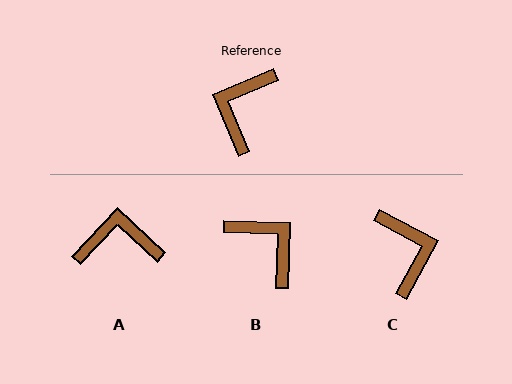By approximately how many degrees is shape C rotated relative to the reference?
Approximately 141 degrees clockwise.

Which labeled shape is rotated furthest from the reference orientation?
C, about 141 degrees away.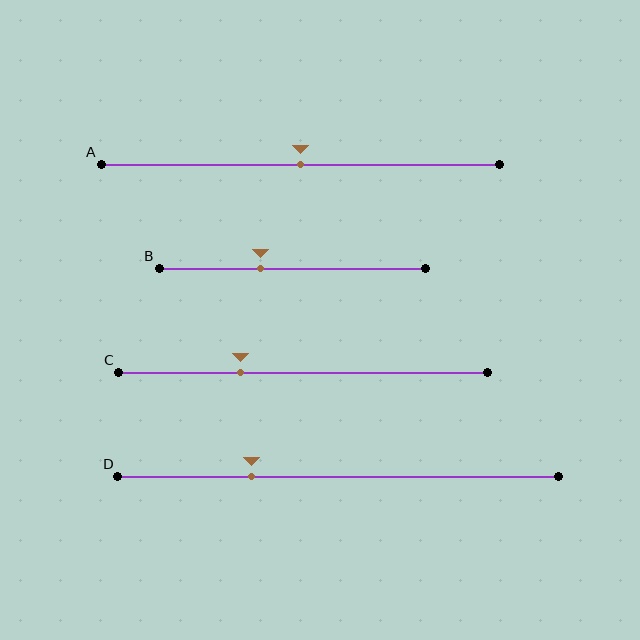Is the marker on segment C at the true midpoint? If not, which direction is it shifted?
No, the marker on segment C is shifted to the left by about 17% of the segment length.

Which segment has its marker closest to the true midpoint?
Segment A has its marker closest to the true midpoint.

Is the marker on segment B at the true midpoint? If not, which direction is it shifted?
No, the marker on segment B is shifted to the left by about 12% of the segment length.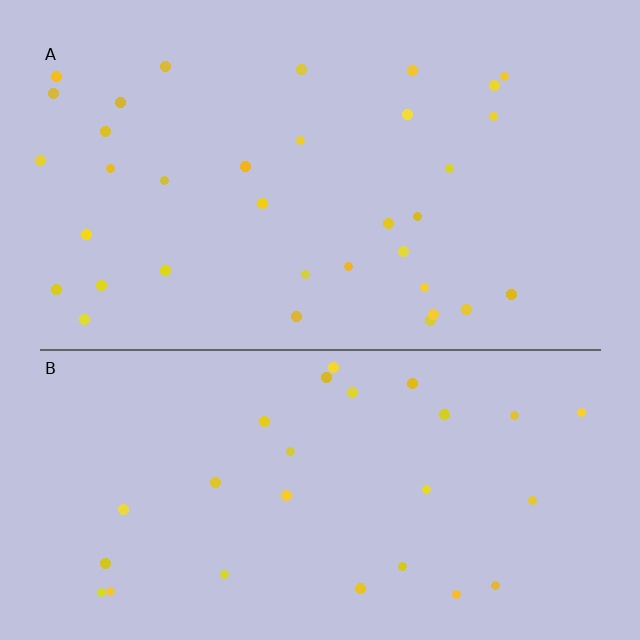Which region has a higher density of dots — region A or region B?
A (the top).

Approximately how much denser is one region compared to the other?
Approximately 1.2× — region A over region B.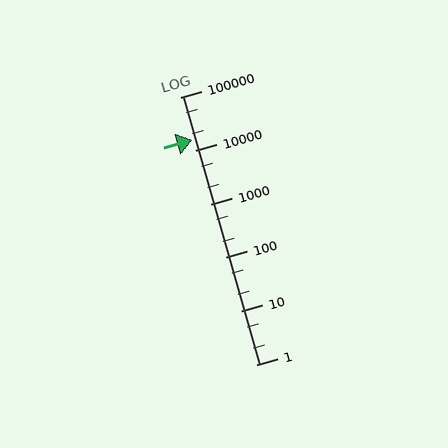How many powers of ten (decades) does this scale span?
The scale spans 5 decades, from 1 to 100000.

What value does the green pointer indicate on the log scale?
The pointer indicates approximately 16000.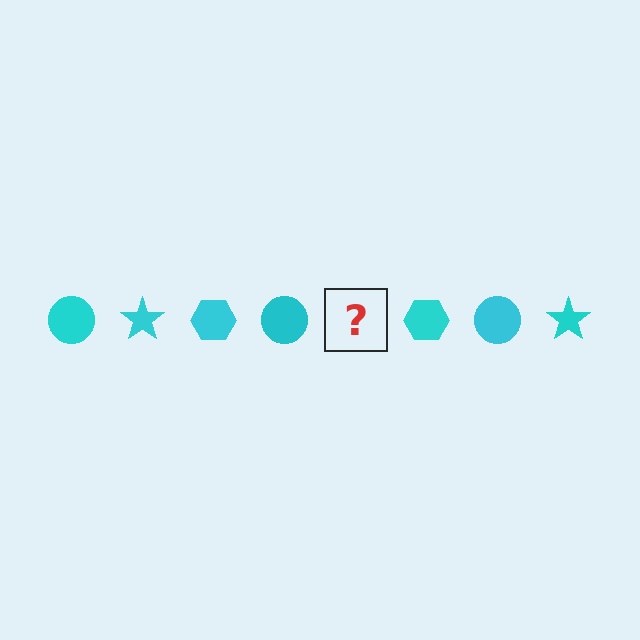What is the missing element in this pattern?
The missing element is a cyan star.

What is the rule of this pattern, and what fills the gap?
The rule is that the pattern cycles through circle, star, hexagon shapes in cyan. The gap should be filled with a cyan star.